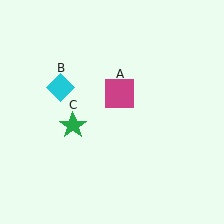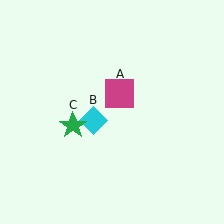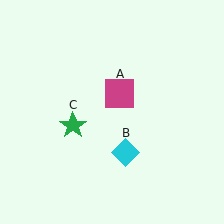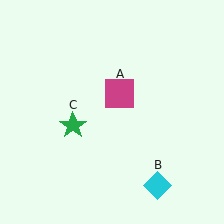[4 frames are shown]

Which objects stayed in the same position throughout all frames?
Magenta square (object A) and green star (object C) remained stationary.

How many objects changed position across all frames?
1 object changed position: cyan diamond (object B).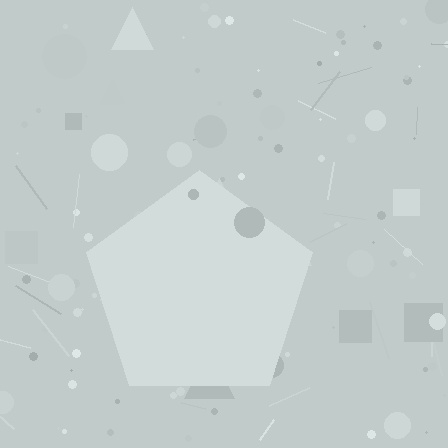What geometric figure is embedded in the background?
A pentagon is embedded in the background.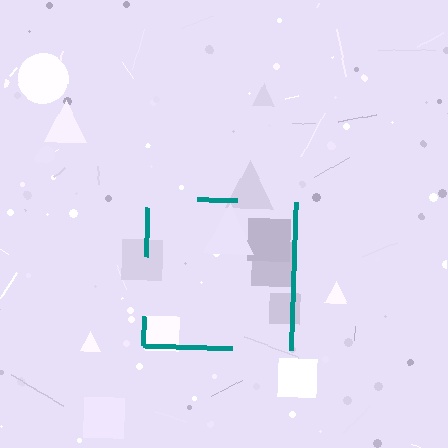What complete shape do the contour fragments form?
The contour fragments form a square.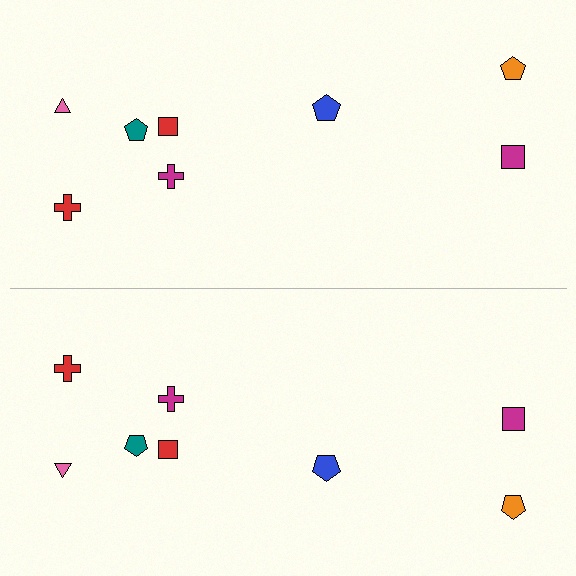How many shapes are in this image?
There are 16 shapes in this image.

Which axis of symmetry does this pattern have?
The pattern has a horizontal axis of symmetry running through the center of the image.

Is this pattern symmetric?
Yes, this pattern has bilateral (reflection) symmetry.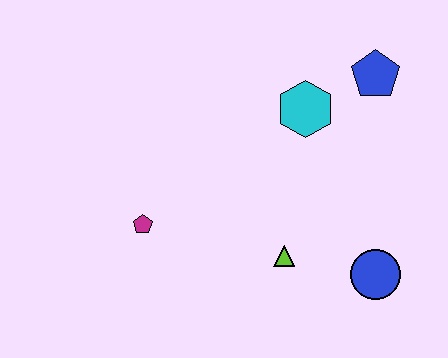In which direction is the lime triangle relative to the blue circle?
The lime triangle is to the left of the blue circle.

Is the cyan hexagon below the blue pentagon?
Yes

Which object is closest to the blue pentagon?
The cyan hexagon is closest to the blue pentagon.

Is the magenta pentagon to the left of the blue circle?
Yes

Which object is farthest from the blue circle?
The magenta pentagon is farthest from the blue circle.